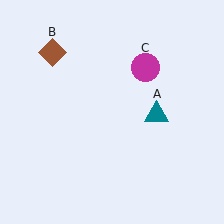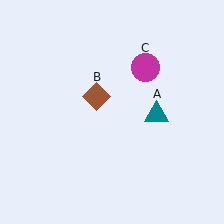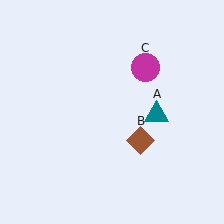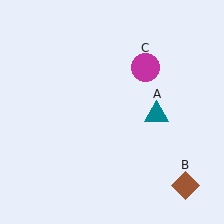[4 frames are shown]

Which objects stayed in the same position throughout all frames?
Teal triangle (object A) and magenta circle (object C) remained stationary.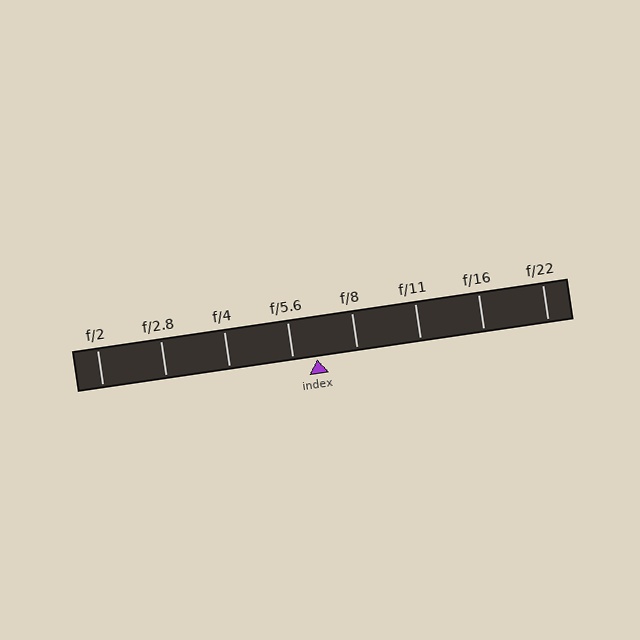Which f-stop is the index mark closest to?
The index mark is closest to f/5.6.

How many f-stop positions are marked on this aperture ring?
There are 8 f-stop positions marked.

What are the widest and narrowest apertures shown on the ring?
The widest aperture shown is f/2 and the narrowest is f/22.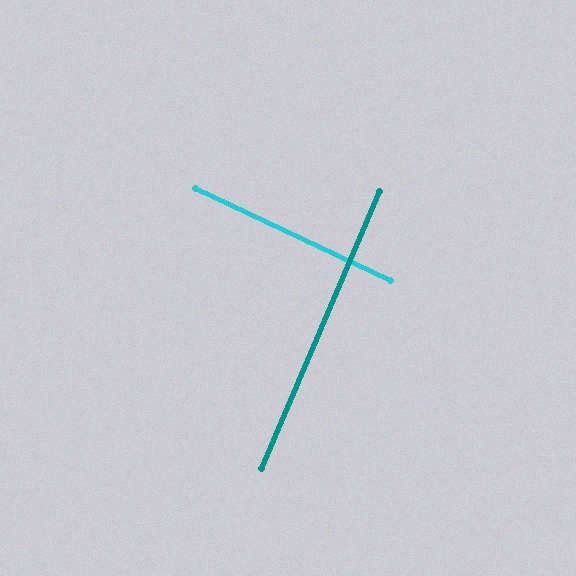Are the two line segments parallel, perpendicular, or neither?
Perpendicular — they meet at approximately 88°.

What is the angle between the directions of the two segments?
Approximately 88 degrees.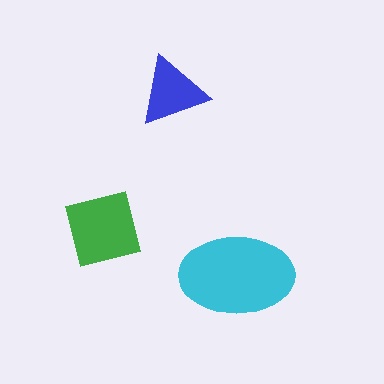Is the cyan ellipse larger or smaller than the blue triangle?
Larger.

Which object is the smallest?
The blue triangle.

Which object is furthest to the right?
The cyan ellipse is rightmost.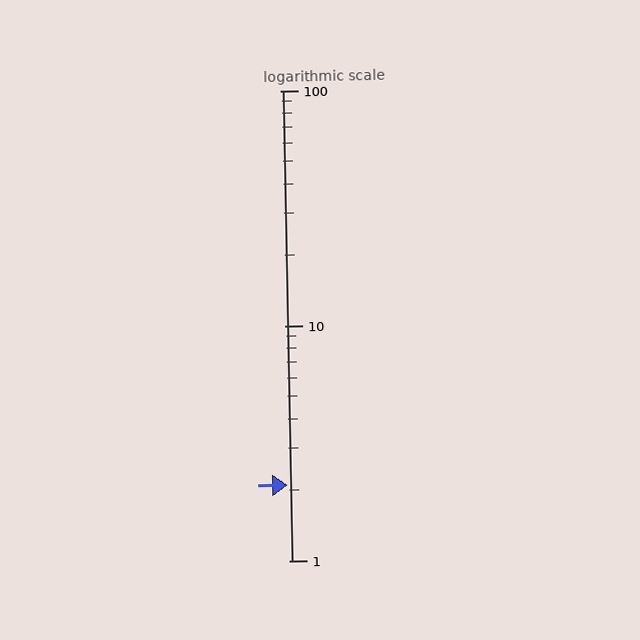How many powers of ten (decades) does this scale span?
The scale spans 2 decades, from 1 to 100.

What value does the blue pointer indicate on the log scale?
The pointer indicates approximately 2.1.